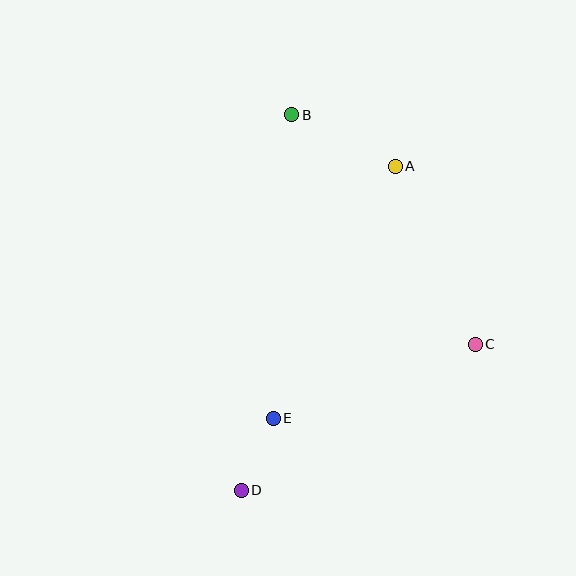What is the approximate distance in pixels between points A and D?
The distance between A and D is approximately 359 pixels.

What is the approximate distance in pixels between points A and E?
The distance between A and E is approximately 280 pixels.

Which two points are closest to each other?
Points D and E are closest to each other.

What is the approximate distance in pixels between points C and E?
The distance between C and E is approximately 215 pixels.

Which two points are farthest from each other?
Points B and D are farthest from each other.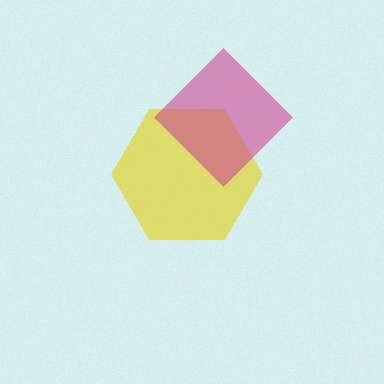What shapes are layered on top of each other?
The layered shapes are: a yellow hexagon, a magenta diamond.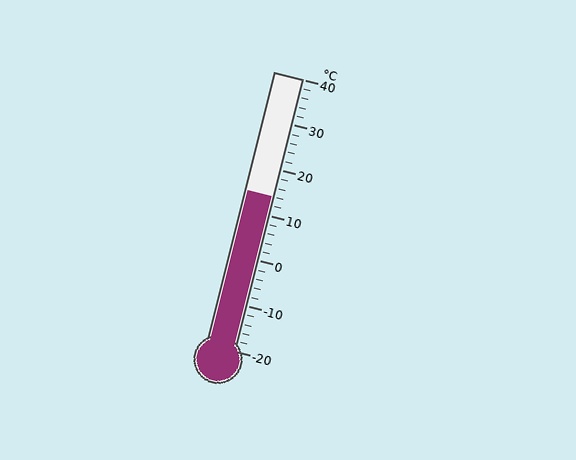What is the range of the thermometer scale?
The thermometer scale ranges from -20°C to 40°C.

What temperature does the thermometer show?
The thermometer shows approximately 14°C.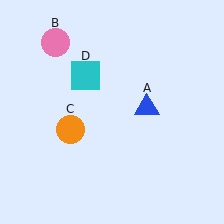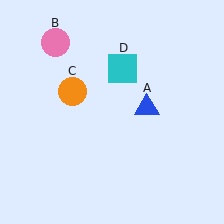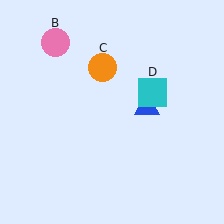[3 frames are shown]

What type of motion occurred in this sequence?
The orange circle (object C), cyan square (object D) rotated clockwise around the center of the scene.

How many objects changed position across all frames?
2 objects changed position: orange circle (object C), cyan square (object D).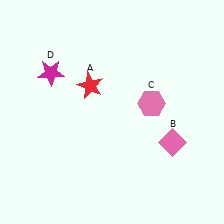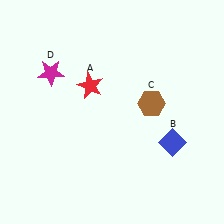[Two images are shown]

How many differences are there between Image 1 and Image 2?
There are 2 differences between the two images.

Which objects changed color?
B changed from pink to blue. C changed from pink to brown.